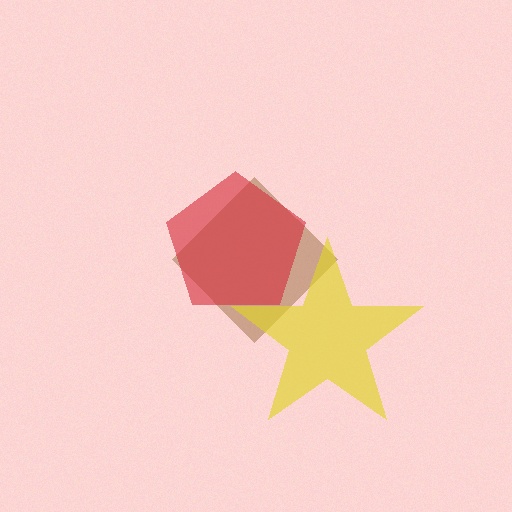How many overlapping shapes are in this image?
There are 3 overlapping shapes in the image.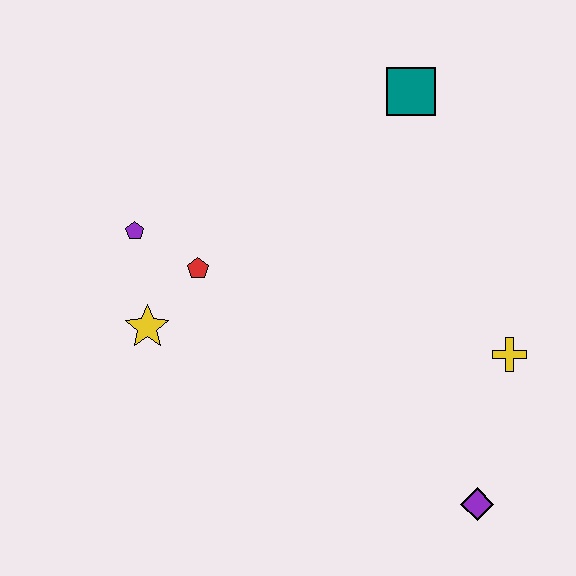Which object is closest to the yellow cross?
The purple diamond is closest to the yellow cross.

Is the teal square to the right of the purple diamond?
No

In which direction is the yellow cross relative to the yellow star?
The yellow cross is to the right of the yellow star.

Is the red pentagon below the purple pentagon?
Yes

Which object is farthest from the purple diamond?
The purple pentagon is farthest from the purple diamond.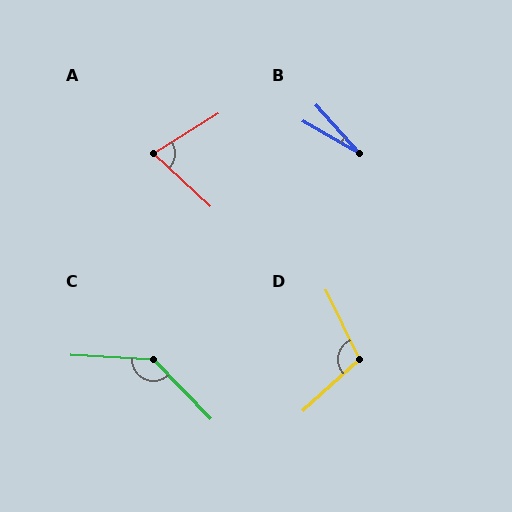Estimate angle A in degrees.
Approximately 74 degrees.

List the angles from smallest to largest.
B (19°), A (74°), D (107°), C (137°).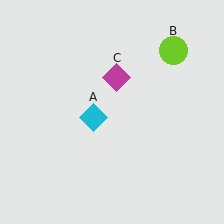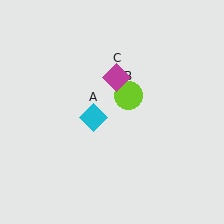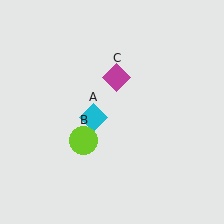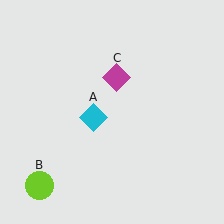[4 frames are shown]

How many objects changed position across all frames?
1 object changed position: lime circle (object B).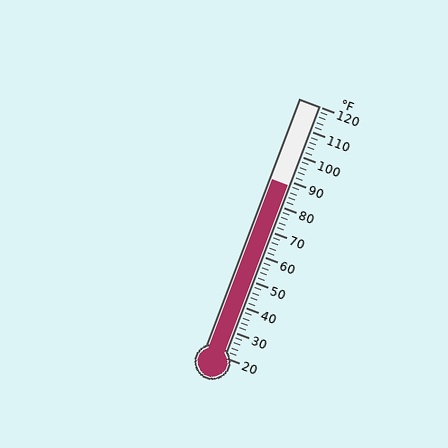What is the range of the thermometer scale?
The thermometer scale ranges from 20°F to 120°F.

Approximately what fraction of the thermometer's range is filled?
The thermometer is filled to approximately 70% of its range.